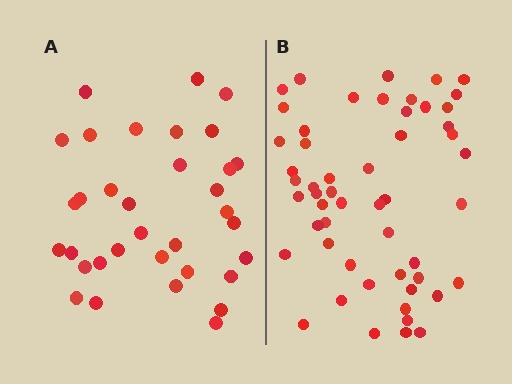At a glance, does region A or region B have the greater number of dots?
Region B (the right region) has more dots.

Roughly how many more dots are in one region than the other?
Region B has approximately 20 more dots than region A.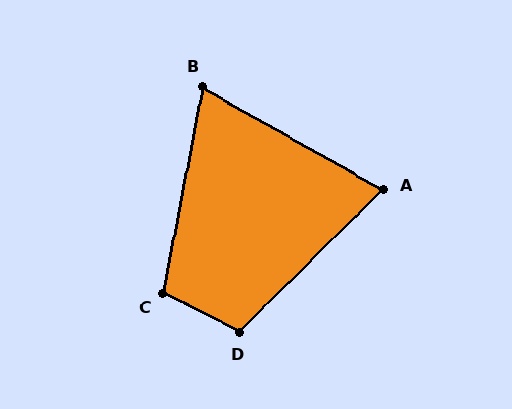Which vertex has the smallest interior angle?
B, at approximately 72 degrees.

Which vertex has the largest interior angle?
D, at approximately 108 degrees.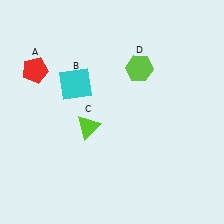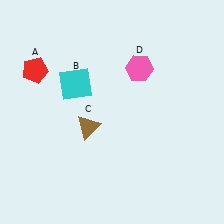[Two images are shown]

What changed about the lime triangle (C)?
In Image 1, C is lime. In Image 2, it changed to brown.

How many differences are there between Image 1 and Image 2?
There are 2 differences between the two images.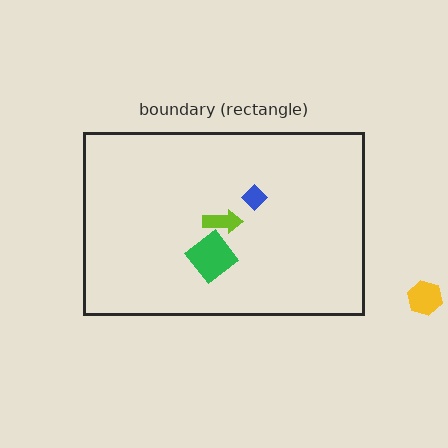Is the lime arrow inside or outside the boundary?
Inside.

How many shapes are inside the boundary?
3 inside, 1 outside.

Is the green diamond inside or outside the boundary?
Inside.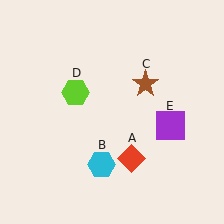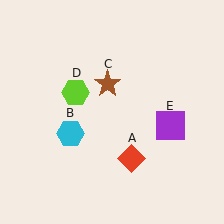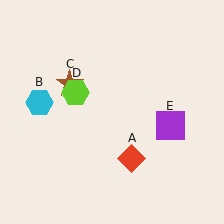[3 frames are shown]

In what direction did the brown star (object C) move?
The brown star (object C) moved left.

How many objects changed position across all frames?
2 objects changed position: cyan hexagon (object B), brown star (object C).